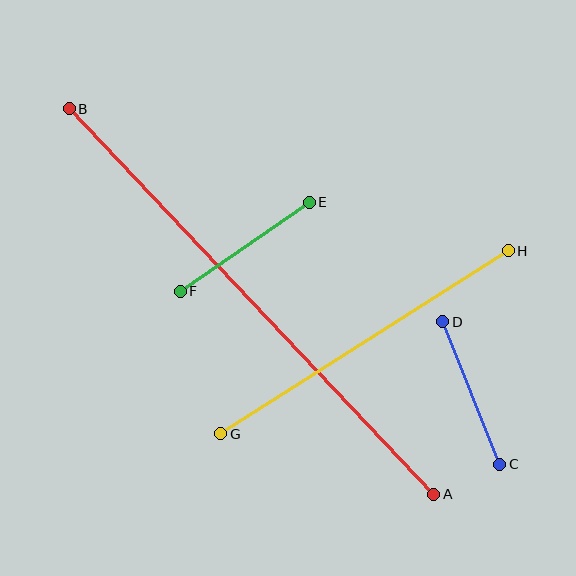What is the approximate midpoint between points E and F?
The midpoint is at approximately (245, 247) pixels.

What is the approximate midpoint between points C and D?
The midpoint is at approximately (471, 393) pixels.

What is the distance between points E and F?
The distance is approximately 157 pixels.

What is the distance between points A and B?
The distance is approximately 531 pixels.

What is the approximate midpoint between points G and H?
The midpoint is at approximately (365, 342) pixels.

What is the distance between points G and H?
The distance is approximately 341 pixels.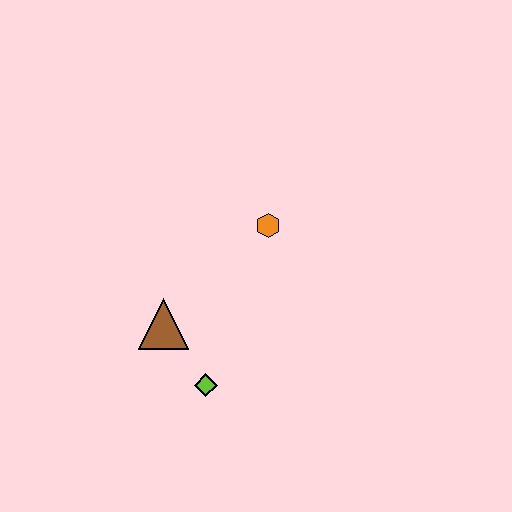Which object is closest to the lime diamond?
The brown triangle is closest to the lime diamond.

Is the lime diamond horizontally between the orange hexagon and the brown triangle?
Yes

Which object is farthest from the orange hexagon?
The lime diamond is farthest from the orange hexagon.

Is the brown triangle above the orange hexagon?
No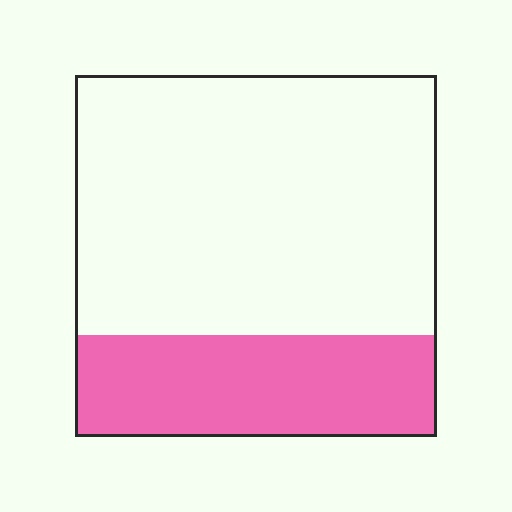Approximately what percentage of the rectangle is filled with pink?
Approximately 30%.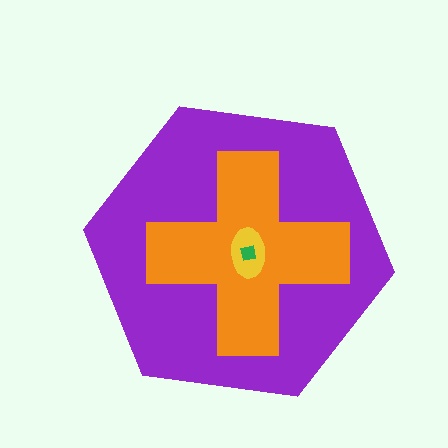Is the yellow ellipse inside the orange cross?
Yes.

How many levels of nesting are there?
4.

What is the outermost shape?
The purple hexagon.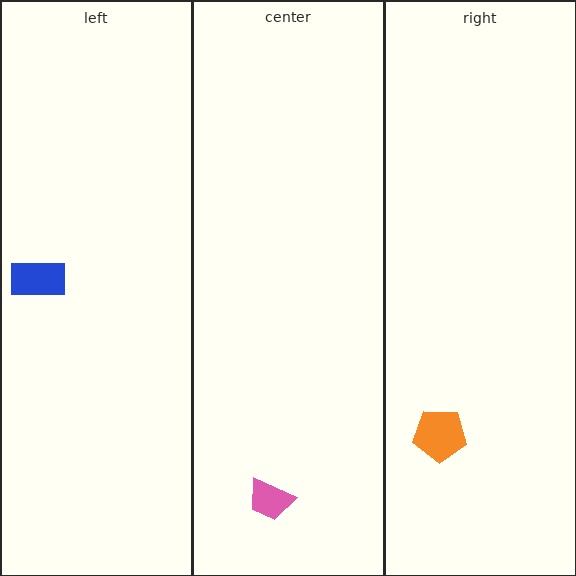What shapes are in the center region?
The pink trapezoid.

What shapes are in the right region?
The orange pentagon.